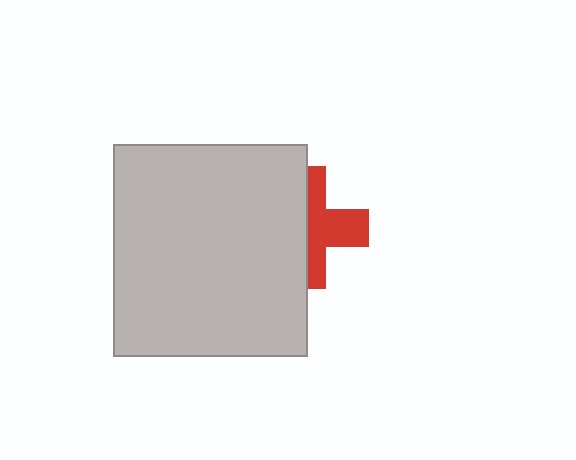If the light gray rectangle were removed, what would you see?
You would see the complete red cross.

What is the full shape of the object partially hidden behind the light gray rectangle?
The partially hidden object is a red cross.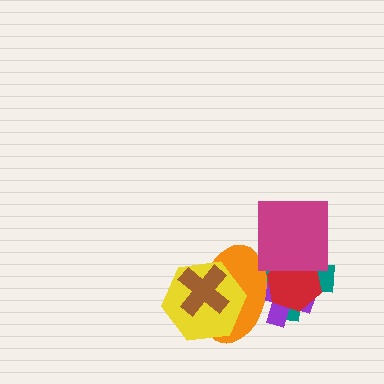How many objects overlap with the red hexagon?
4 objects overlap with the red hexagon.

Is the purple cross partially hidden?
Yes, it is partially covered by another shape.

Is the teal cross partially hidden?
Yes, it is partially covered by another shape.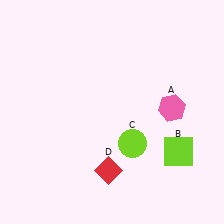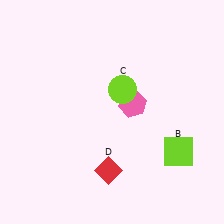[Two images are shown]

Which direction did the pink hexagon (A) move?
The pink hexagon (A) moved left.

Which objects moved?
The objects that moved are: the pink hexagon (A), the lime circle (C).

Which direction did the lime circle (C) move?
The lime circle (C) moved up.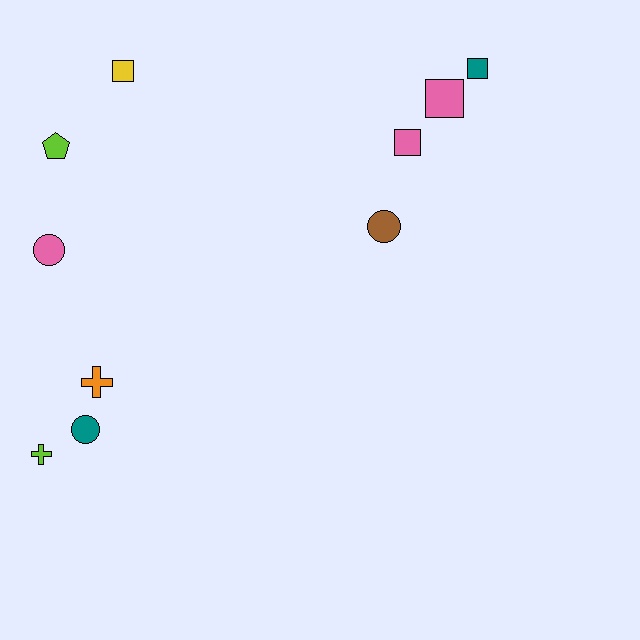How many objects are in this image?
There are 10 objects.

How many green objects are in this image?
There are no green objects.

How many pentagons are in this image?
There is 1 pentagon.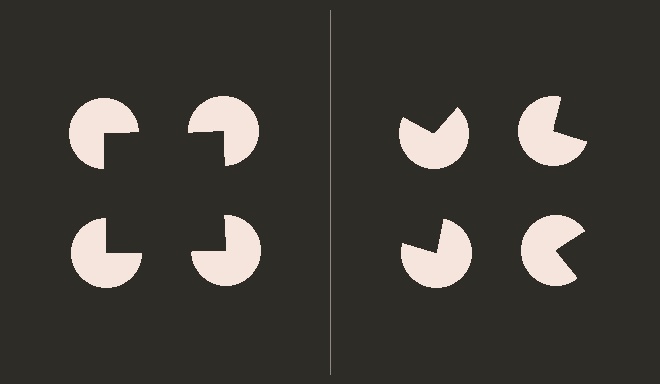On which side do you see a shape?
An illusory square appears on the left side. On the right side the wedge cuts are rotated, so no coherent shape forms.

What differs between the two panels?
The pac-man discs are positioned identically on both sides; only the wedge orientations differ. On the left they align to a square; on the right they are misaligned.